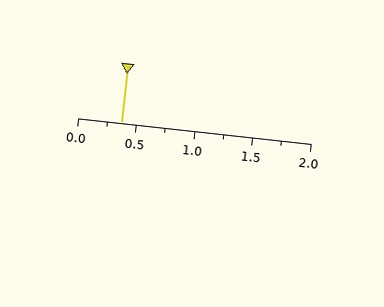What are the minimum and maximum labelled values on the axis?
The axis runs from 0.0 to 2.0.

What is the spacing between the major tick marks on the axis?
The major ticks are spaced 0.5 apart.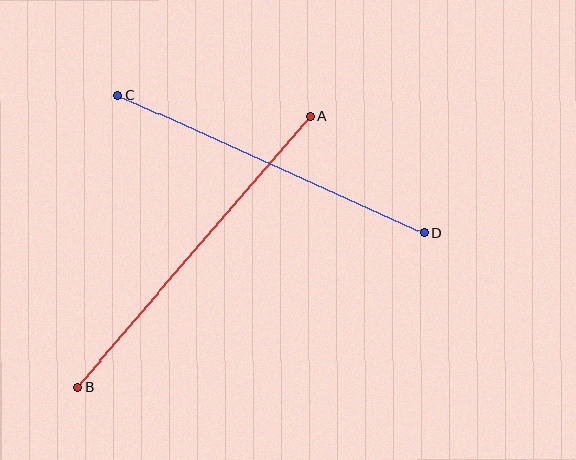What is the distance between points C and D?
The distance is approximately 336 pixels.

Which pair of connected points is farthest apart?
Points A and B are farthest apart.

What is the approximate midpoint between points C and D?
The midpoint is at approximately (271, 164) pixels.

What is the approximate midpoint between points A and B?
The midpoint is at approximately (193, 252) pixels.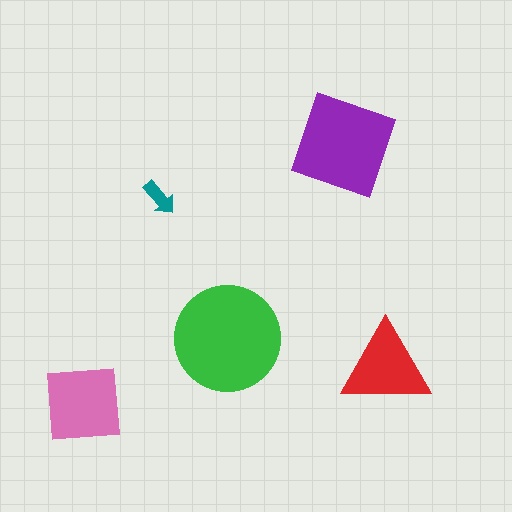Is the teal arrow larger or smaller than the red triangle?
Smaller.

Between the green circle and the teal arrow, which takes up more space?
The green circle.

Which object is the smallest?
The teal arrow.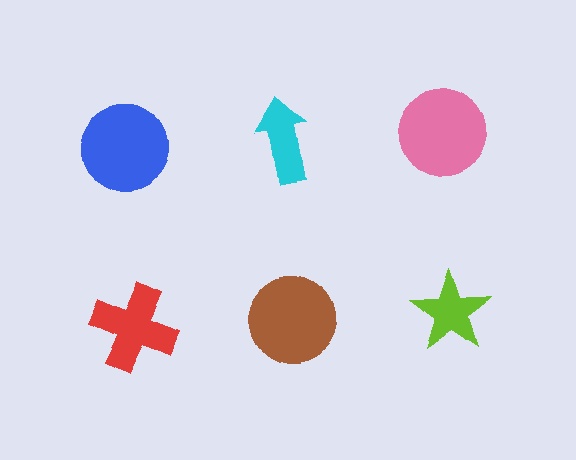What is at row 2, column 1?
A red cross.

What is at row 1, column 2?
A cyan arrow.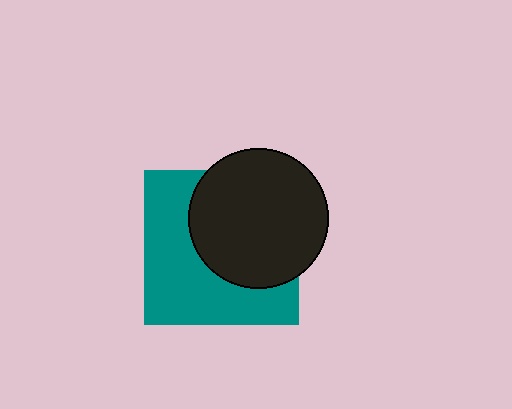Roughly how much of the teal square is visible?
About half of it is visible (roughly 52%).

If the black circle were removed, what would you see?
You would see the complete teal square.